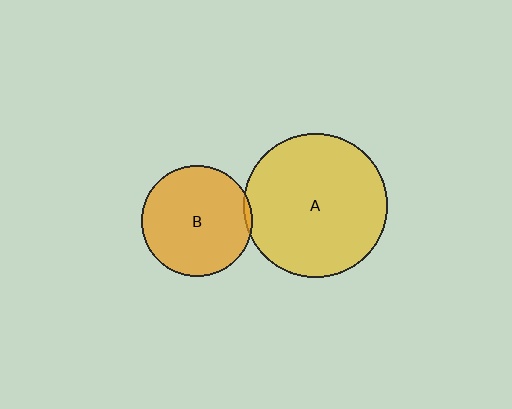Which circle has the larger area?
Circle A (yellow).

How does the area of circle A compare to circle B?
Approximately 1.7 times.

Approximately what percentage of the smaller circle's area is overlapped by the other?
Approximately 5%.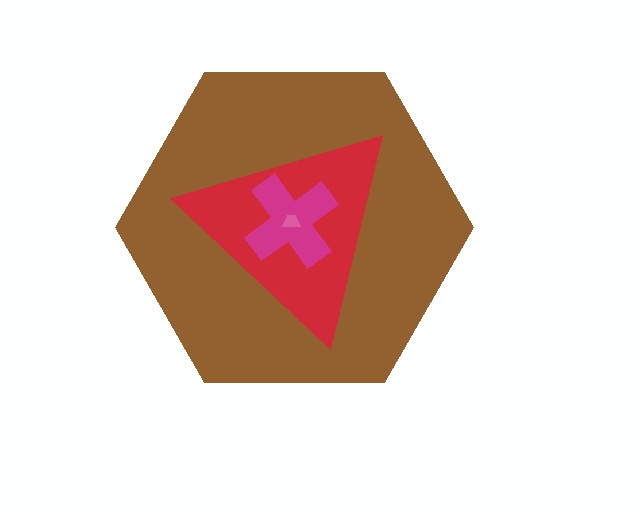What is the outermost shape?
The brown hexagon.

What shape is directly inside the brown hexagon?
The red triangle.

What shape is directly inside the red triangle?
The magenta cross.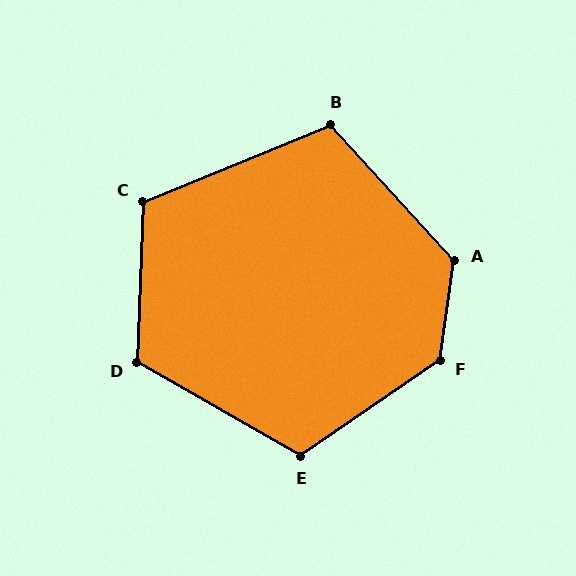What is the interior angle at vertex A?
Approximately 130 degrees (obtuse).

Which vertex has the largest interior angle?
F, at approximately 132 degrees.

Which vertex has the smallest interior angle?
B, at approximately 110 degrees.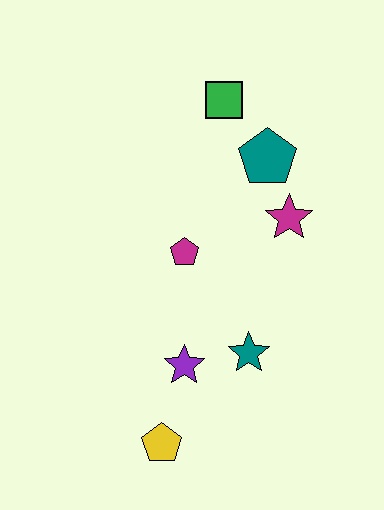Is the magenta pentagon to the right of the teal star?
No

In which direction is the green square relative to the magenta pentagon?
The green square is above the magenta pentagon.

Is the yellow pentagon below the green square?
Yes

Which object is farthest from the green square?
The yellow pentagon is farthest from the green square.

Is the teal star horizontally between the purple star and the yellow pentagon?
No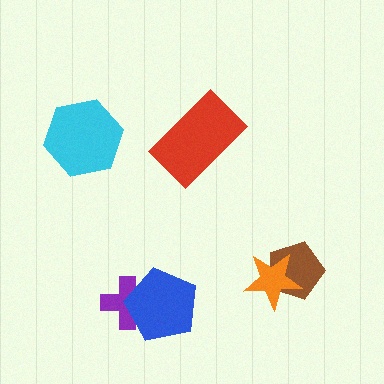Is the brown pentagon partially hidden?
Yes, it is partially covered by another shape.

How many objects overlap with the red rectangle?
0 objects overlap with the red rectangle.